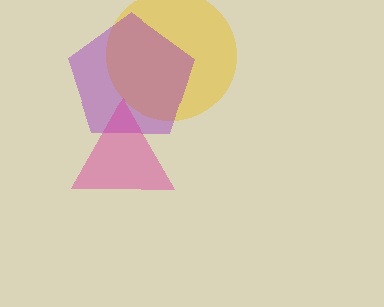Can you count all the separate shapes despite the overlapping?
Yes, there are 3 separate shapes.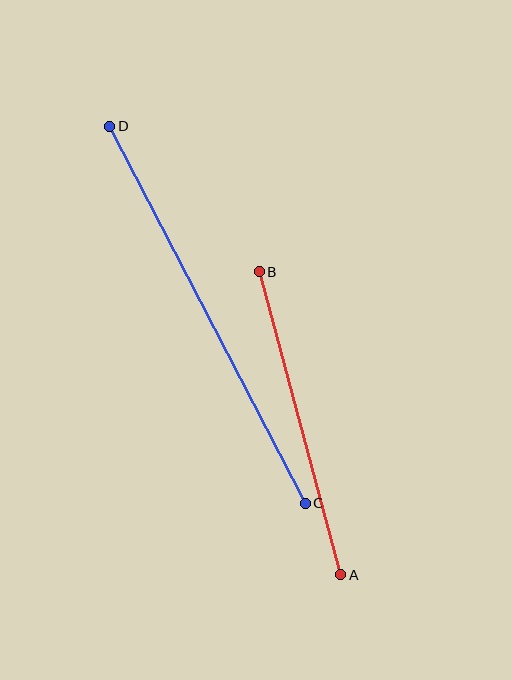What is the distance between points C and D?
The distance is approximately 425 pixels.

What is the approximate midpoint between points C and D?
The midpoint is at approximately (207, 315) pixels.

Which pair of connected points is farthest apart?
Points C and D are farthest apart.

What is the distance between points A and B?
The distance is approximately 314 pixels.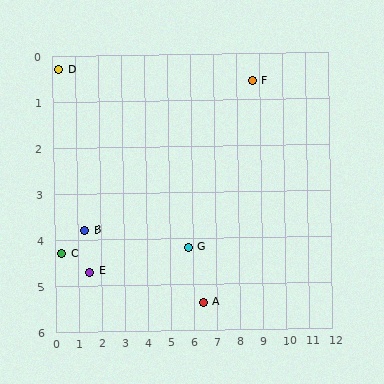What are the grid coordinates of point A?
Point A is at approximately (6.4, 5.4).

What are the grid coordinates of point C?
Point C is at approximately (0.3, 4.3).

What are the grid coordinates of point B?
Point B is at approximately (1.3, 3.8).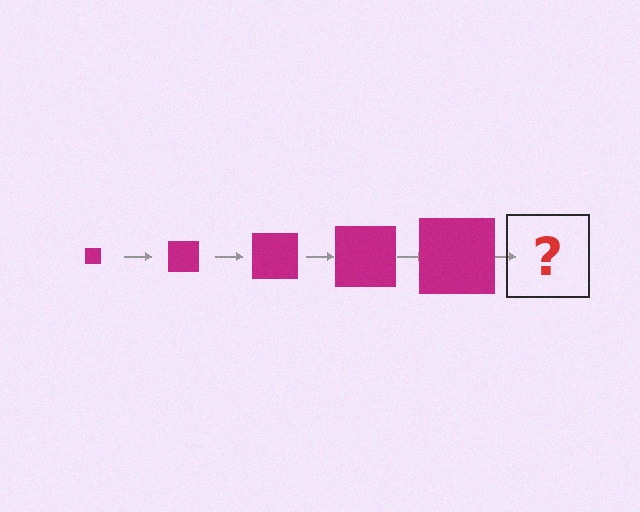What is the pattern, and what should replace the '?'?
The pattern is that the square gets progressively larger each step. The '?' should be a magenta square, larger than the previous one.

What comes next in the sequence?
The next element should be a magenta square, larger than the previous one.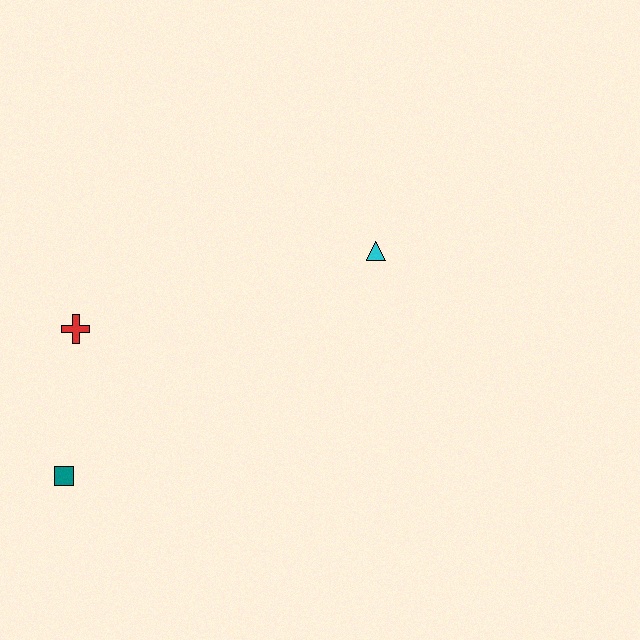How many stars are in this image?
There are no stars.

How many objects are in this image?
There are 3 objects.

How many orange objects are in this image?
There are no orange objects.